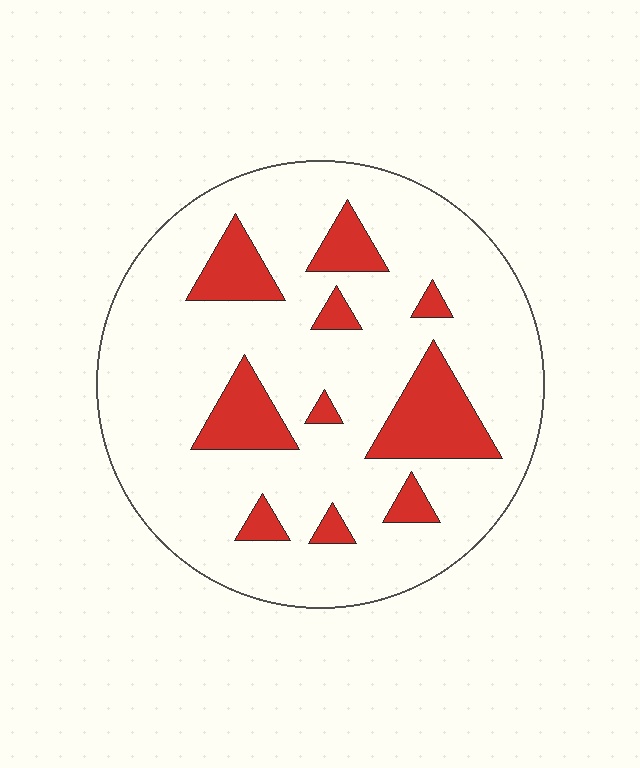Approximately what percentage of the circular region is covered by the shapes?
Approximately 20%.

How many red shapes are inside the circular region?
10.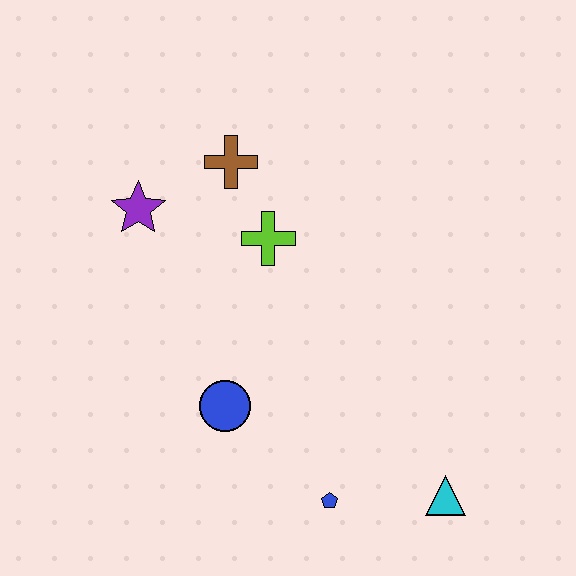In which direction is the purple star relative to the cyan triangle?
The purple star is to the left of the cyan triangle.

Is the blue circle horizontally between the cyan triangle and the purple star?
Yes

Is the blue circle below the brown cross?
Yes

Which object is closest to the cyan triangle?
The blue pentagon is closest to the cyan triangle.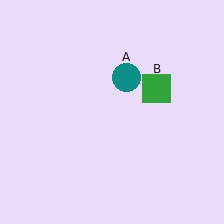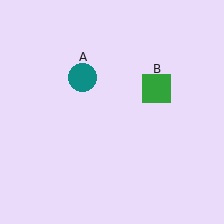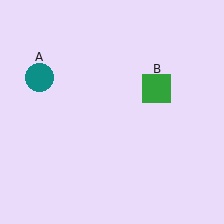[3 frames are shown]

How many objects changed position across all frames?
1 object changed position: teal circle (object A).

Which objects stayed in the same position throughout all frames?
Green square (object B) remained stationary.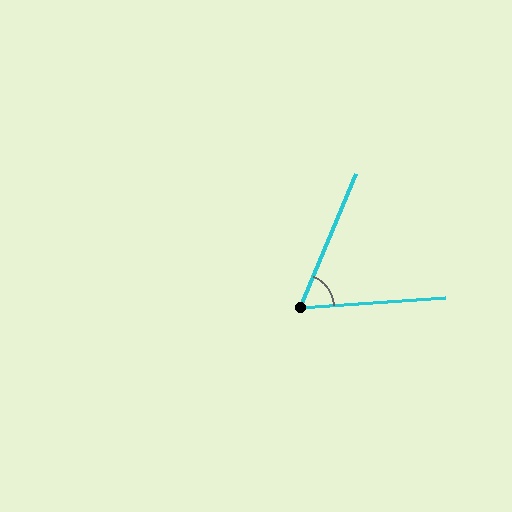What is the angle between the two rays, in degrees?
Approximately 63 degrees.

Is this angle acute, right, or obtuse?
It is acute.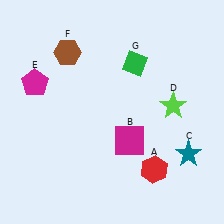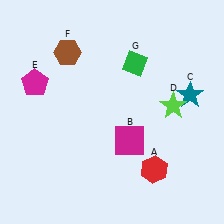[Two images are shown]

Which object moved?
The teal star (C) moved up.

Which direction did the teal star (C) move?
The teal star (C) moved up.